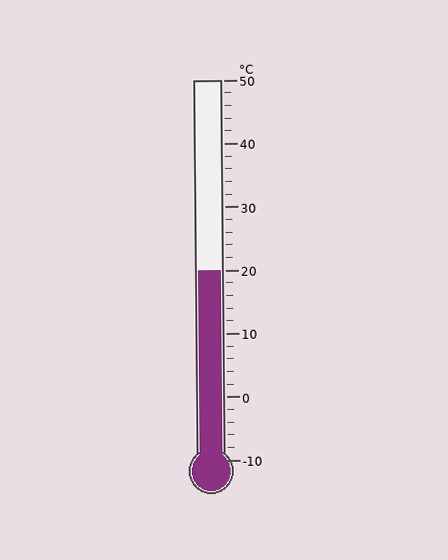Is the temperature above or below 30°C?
The temperature is below 30°C.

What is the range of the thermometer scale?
The thermometer scale ranges from -10°C to 50°C.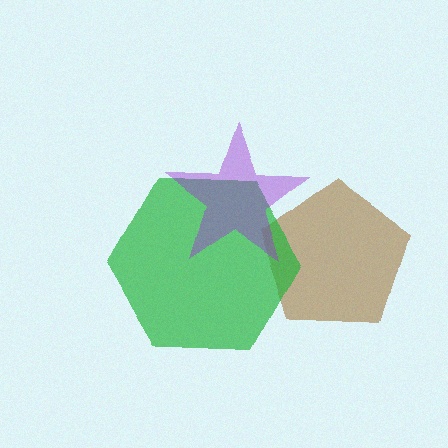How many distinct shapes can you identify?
There are 3 distinct shapes: a brown pentagon, a green hexagon, a purple star.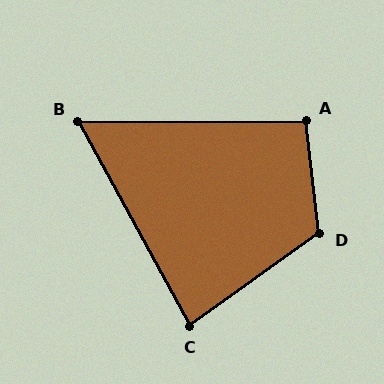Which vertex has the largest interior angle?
D, at approximately 119 degrees.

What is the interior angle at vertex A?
Approximately 97 degrees (obtuse).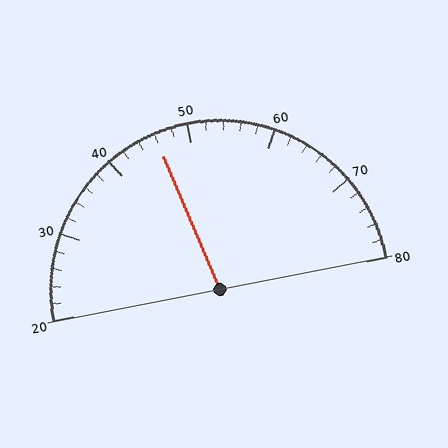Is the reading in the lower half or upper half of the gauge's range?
The reading is in the lower half of the range (20 to 80).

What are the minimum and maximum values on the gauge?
The gauge ranges from 20 to 80.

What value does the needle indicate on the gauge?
The needle indicates approximately 46.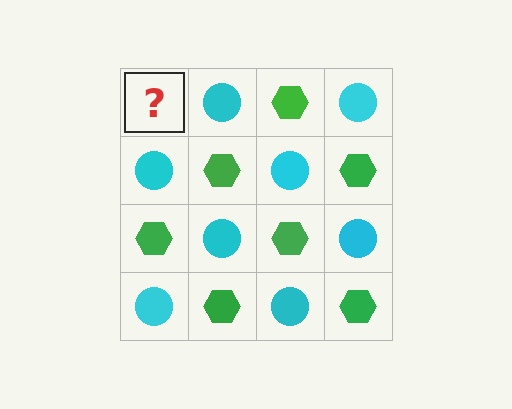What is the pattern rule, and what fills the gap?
The rule is that it alternates green hexagon and cyan circle in a checkerboard pattern. The gap should be filled with a green hexagon.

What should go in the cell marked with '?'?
The missing cell should contain a green hexagon.